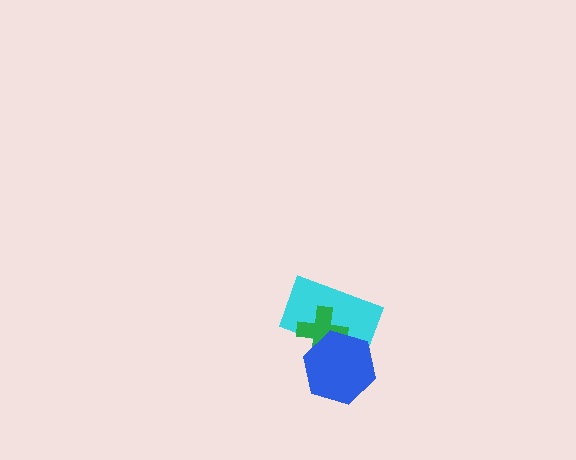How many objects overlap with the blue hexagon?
2 objects overlap with the blue hexagon.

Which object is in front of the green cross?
The blue hexagon is in front of the green cross.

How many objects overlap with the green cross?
2 objects overlap with the green cross.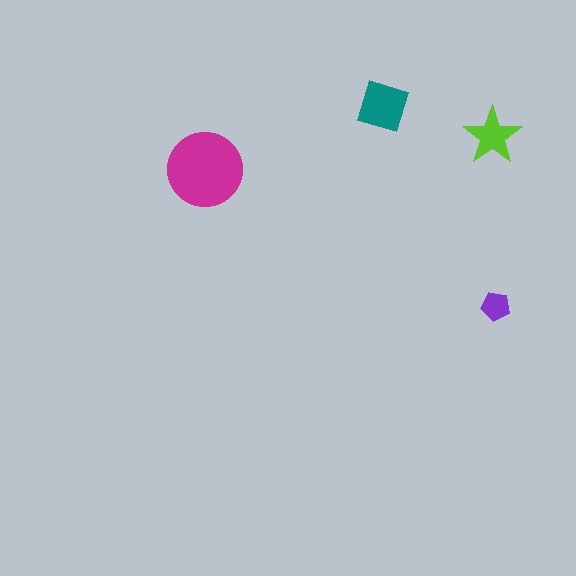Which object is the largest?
The magenta circle.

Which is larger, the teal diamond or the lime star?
The teal diamond.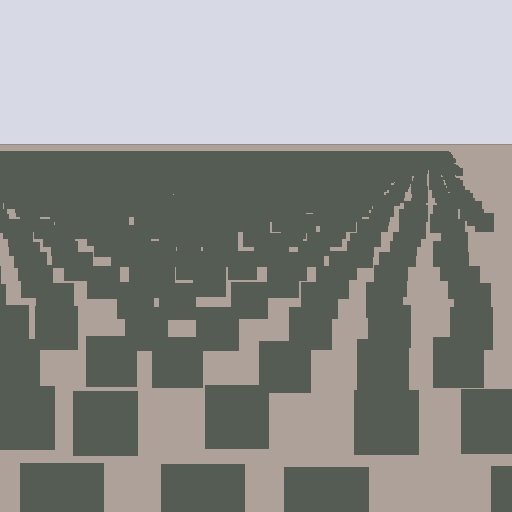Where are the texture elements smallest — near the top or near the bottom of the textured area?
Near the top.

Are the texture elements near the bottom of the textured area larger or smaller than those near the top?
Larger. Near the bottom, elements are closer to the viewer and appear at a bigger on-screen size.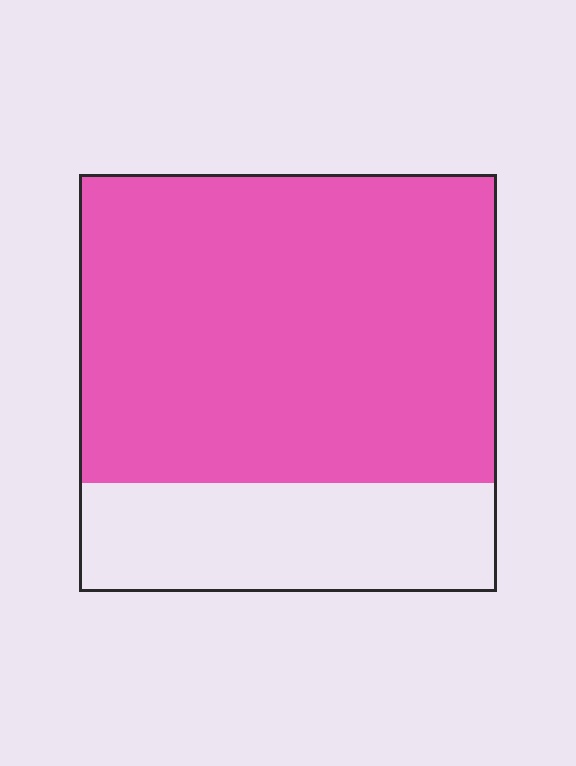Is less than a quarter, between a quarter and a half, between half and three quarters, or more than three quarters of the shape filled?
Between half and three quarters.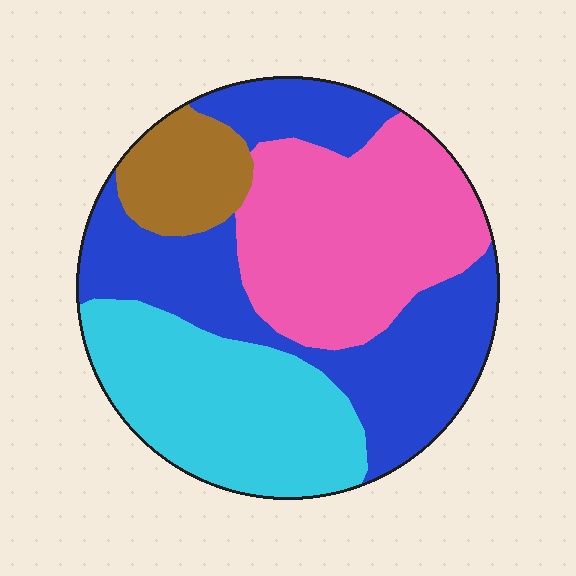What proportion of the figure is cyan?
Cyan covers 26% of the figure.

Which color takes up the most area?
Blue, at roughly 35%.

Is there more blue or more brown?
Blue.